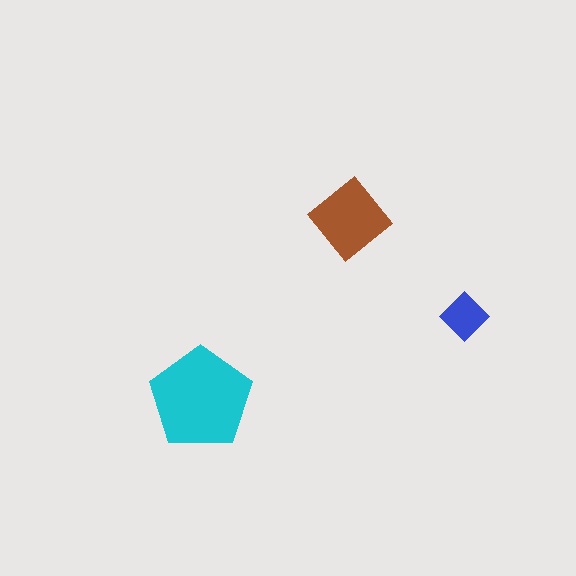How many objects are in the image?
There are 3 objects in the image.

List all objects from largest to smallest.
The cyan pentagon, the brown diamond, the blue diamond.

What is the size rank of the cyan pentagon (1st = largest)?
1st.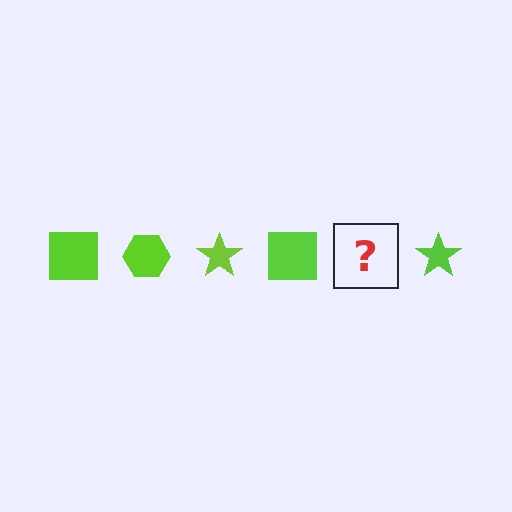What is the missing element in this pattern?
The missing element is a lime hexagon.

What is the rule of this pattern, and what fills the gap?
The rule is that the pattern cycles through square, hexagon, star shapes in lime. The gap should be filled with a lime hexagon.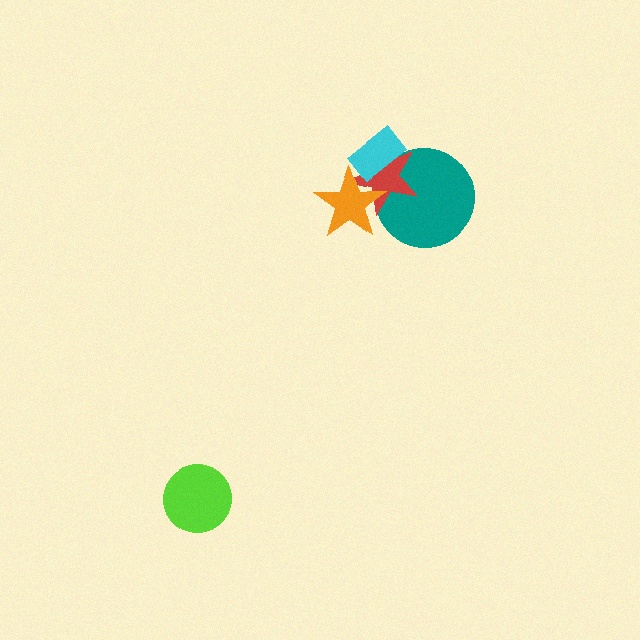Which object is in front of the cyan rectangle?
The orange star is in front of the cyan rectangle.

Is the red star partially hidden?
Yes, it is partially covered by another shape.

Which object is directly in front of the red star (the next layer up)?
The cyan rectangle is directly in front of the red star.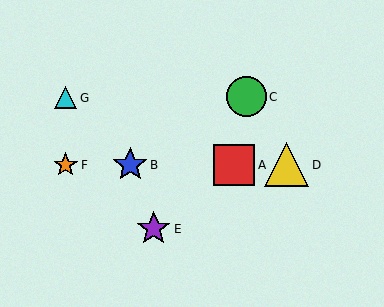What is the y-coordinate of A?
Object A is at y≈165.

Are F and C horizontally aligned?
No, F is at y≈165 and C is at y≈97.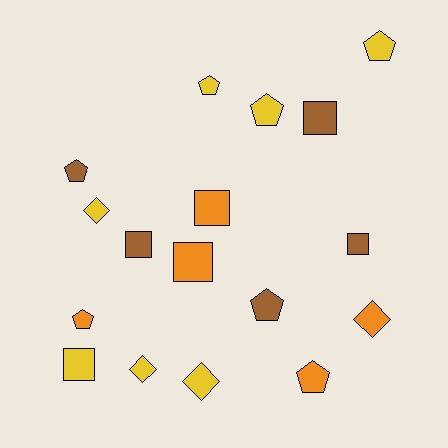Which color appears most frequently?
Yellow, with 7 objects.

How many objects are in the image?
There are 17 objects.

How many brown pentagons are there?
There are 2 brown pentagons.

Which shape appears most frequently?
Pentagon, with 7 objects.